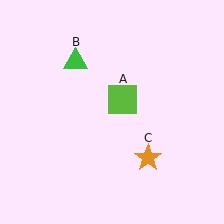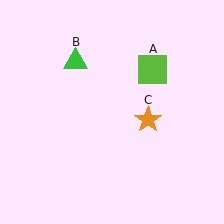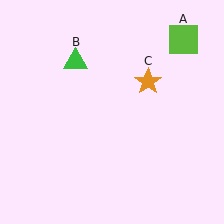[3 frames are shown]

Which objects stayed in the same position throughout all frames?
Green triangle (object B) remained stationary.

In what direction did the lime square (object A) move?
The lime square (object A) moved up and to the right.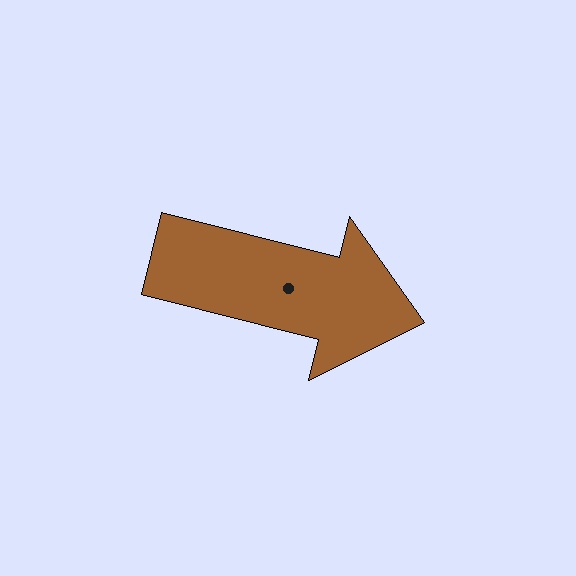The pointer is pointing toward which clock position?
Roughly 3 o'clock.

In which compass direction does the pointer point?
East.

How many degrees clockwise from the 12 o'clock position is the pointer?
Approximately 104 degrees.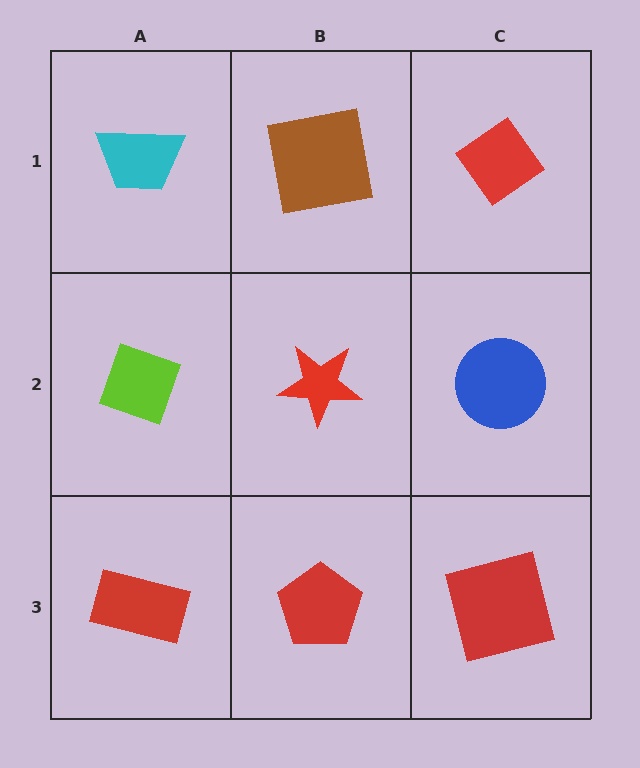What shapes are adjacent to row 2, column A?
A cyan trapezoid (row 1, column A), a red rectangle (row 3, column A), a red star (row 2, column B).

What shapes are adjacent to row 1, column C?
A blue circle (row 2, column C), a brown square (row 1, column B).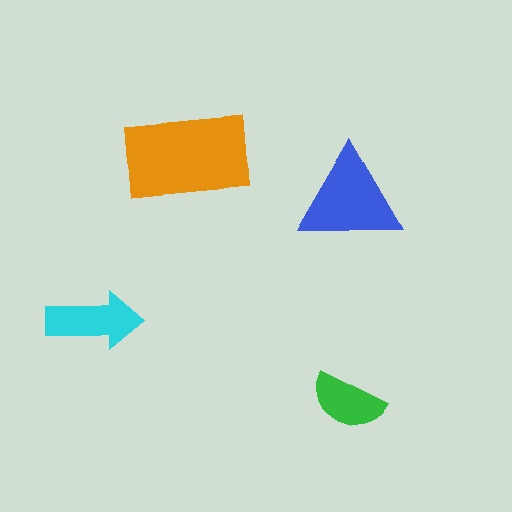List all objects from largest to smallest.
The orange rectangle, the blue triangle, the cyan arrow, the green semicircle.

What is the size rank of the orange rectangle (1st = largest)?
1st.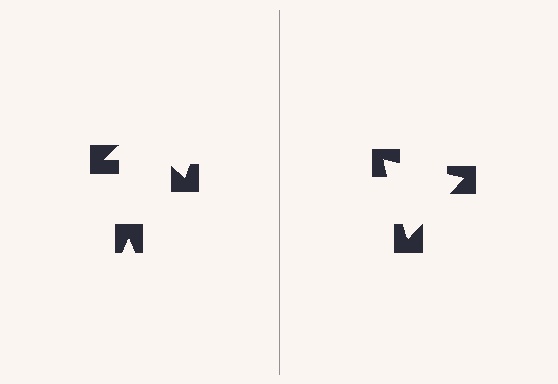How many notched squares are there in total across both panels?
6 — 3 on each side.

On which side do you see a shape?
An illusory triangle appears on the right side. On the left side the wedge cuts are rotated, so no coherent shape forms.